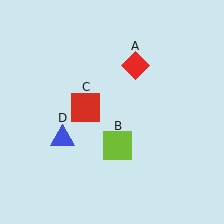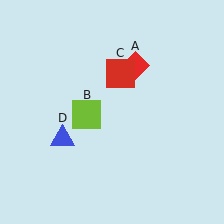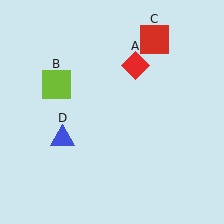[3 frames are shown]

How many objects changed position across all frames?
2 objects changed position: lime square (object B), red square (object C).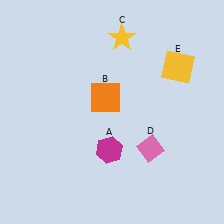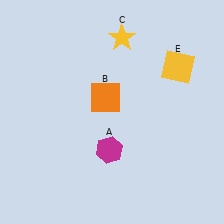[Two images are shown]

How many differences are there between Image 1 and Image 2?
There is 1 difference between the two images.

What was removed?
The pink diamond (D) was removed in Image 2.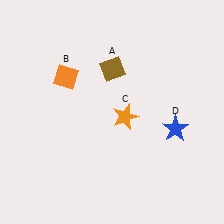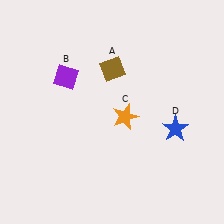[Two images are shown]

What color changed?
The diamond (B) changed from orange in Image 1 to purple in Image 2.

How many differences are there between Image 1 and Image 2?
There is 1 difference between the two images.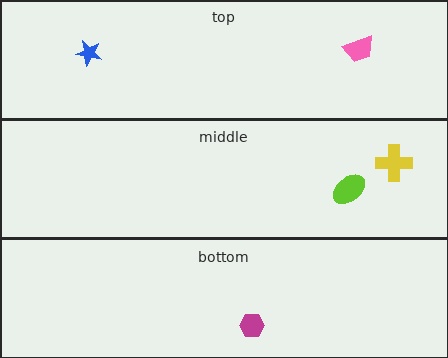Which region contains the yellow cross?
The middle region.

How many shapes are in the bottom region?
1.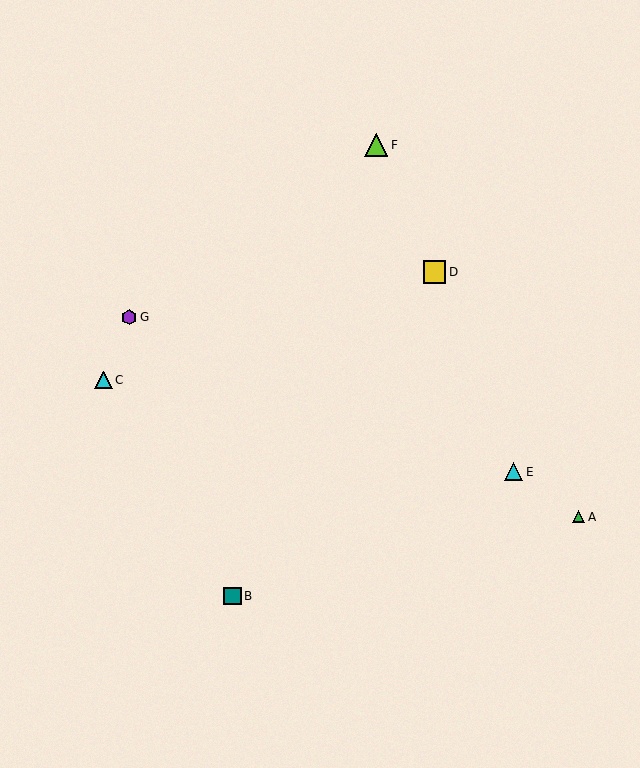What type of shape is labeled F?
Shape F is a lime triangle.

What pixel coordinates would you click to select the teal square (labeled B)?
Click at (233, 596) to select the teal square B.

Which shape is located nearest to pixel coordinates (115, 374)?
The cyan triangle (labeled C) at (103, 380) is nearest to that location.